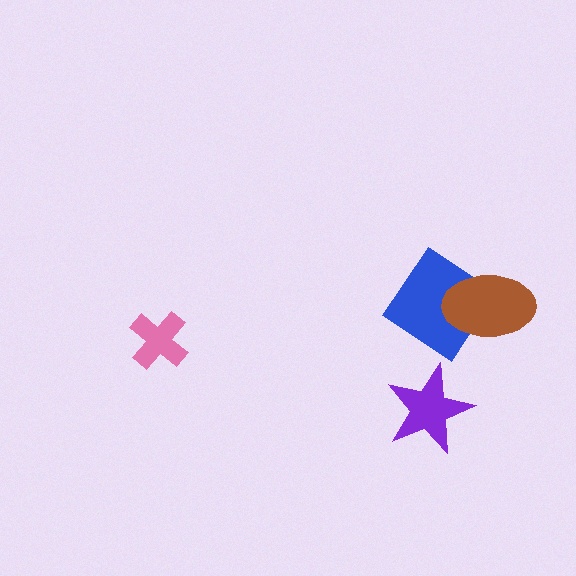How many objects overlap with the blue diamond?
1 object overlaps with the blue diamond.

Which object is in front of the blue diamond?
The brown ellipse is in front of the blue diamond.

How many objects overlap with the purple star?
0 objects overlap with the purple star.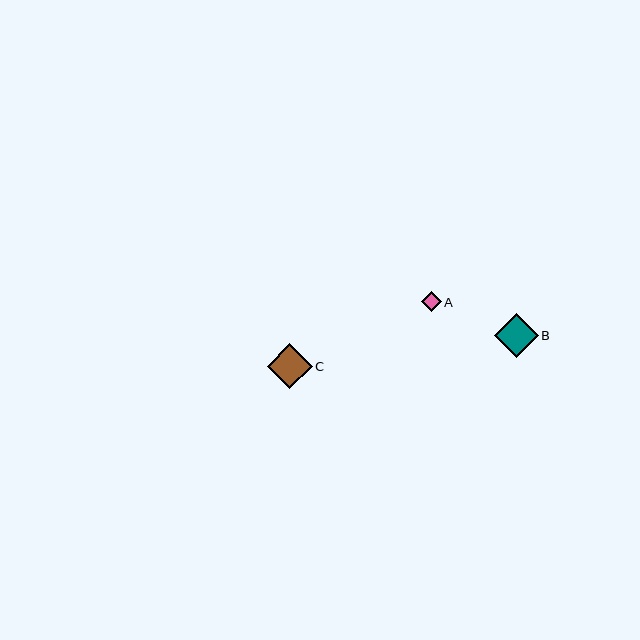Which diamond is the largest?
Diamond C is the largest with a size of approximately 44 pixels.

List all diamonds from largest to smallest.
From largest to smallest: C, B, A.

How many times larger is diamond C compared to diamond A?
Diamond C is approximately 2.3 times the size of diamond A.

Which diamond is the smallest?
Diamond A is the smallest with a size of approximately 20 pixels.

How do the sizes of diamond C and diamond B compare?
Diamond C and diamond B are approximately the same size.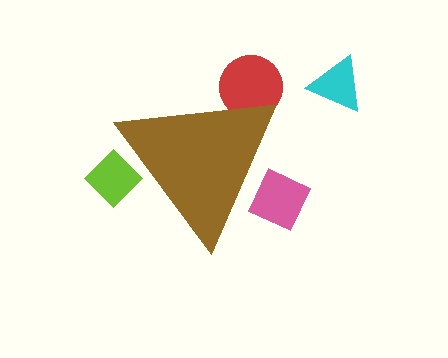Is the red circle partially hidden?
Yes, the red circle is partially hidden behind the brown triangle.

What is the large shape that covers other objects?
A brown triangle.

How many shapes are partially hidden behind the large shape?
3 shapes are partially hidden.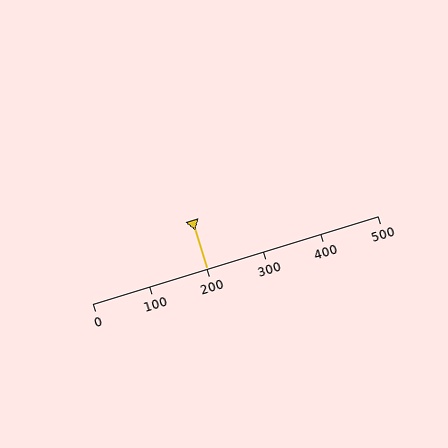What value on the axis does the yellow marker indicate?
The marker indicates approximately 200.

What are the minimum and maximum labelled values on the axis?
The axis runs from 0 to 500.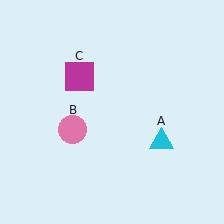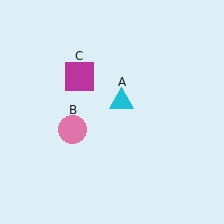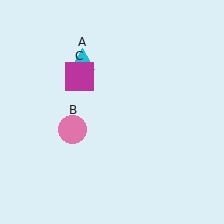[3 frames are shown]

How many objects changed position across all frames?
1 object changed position: cyan triangle (object A).